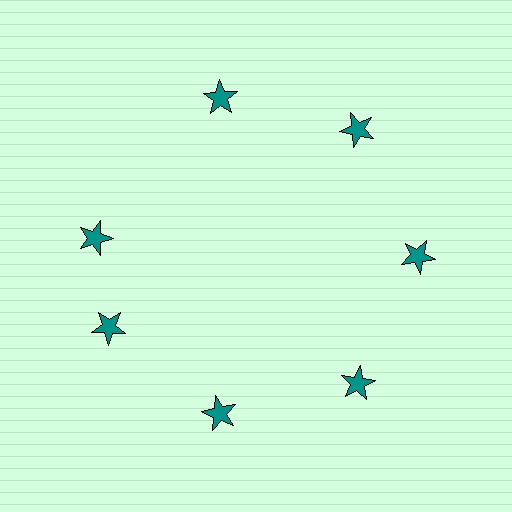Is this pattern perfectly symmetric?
No. The 7 teal stars are arranged in a ring, but one element near the 10 o'clock position is rotated out of alignment along the ring, breaking the 7-fold rotational symmetry.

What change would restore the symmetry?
The symmetry would be restored by rotating it back into even spacing with its neighbors so that all 7 stars sit at equal angles and equal distance from the center.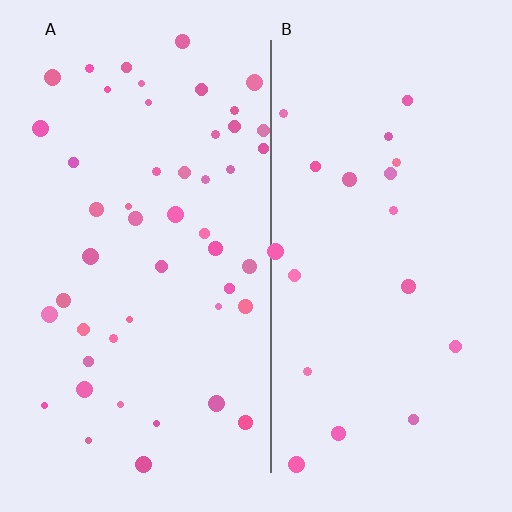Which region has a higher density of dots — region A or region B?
A (the left).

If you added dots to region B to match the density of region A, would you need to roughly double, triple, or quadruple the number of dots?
Approximately triple.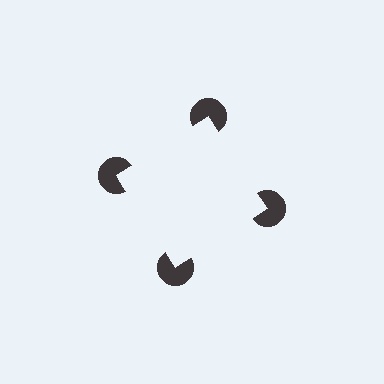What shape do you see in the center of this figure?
An illusory square — its edges are inferred from the aligned wedge cuts in the pac-man discs, not physically drawn.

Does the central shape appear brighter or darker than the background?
It typically appears slightly brighter than the background, even though no actual brightness change is drawn.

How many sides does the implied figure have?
4 sides.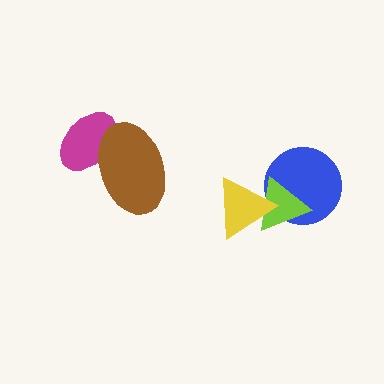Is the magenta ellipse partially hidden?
Yes, it is partially covered by another shape.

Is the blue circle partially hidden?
Yes, it is partially covered by another shape.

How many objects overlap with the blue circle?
2 objects overlap with the blue circle.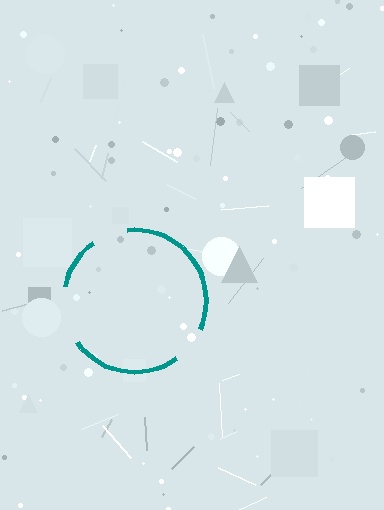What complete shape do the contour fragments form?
The contour fragments form a circle.